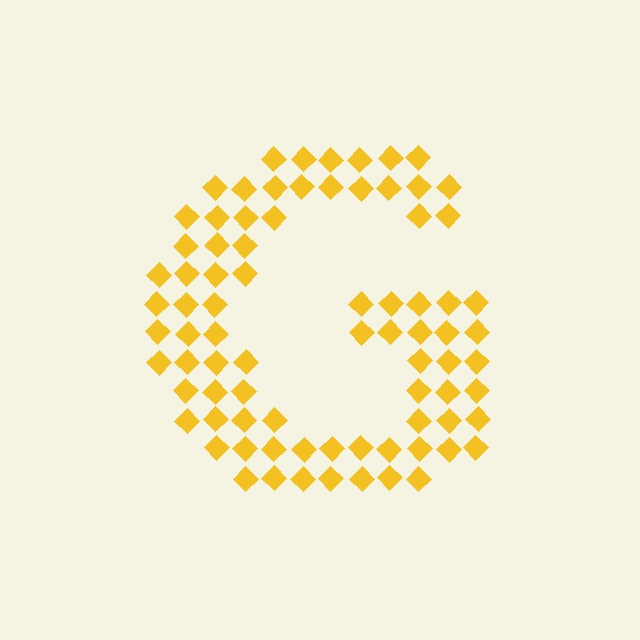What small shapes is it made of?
It is made of small diamonds.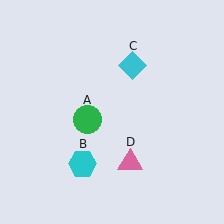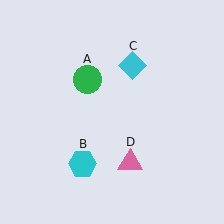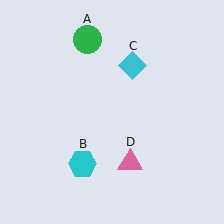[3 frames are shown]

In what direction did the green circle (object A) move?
The green circle (object A) moved up.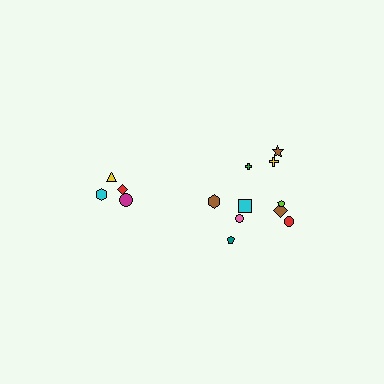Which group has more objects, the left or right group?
The right group.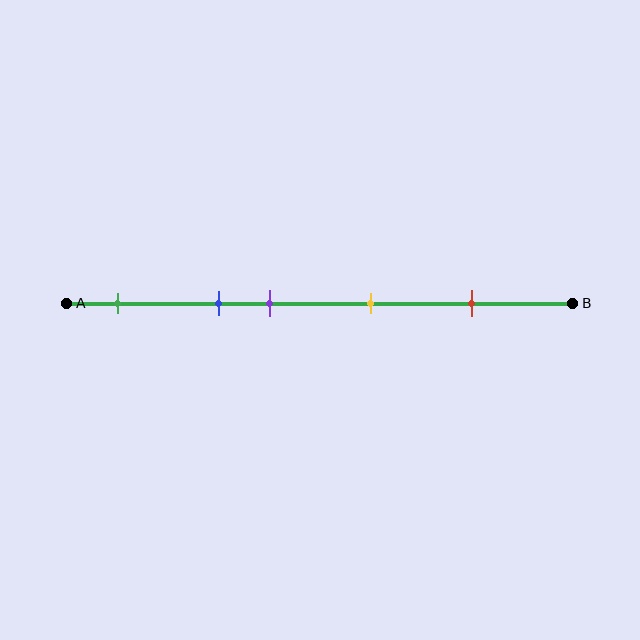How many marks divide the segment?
There are 5 marks dividing the segment.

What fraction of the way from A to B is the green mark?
The green mark is approximately 10% (0.1) of the way from A to B.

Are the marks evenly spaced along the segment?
No, the marks are not evenly spaced.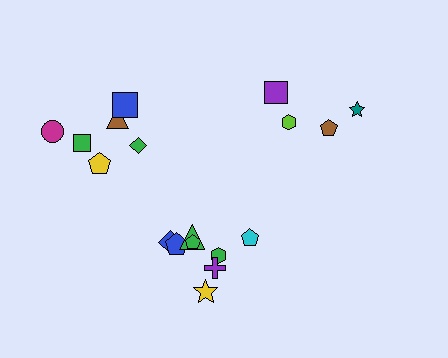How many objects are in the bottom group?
There are 8 objects.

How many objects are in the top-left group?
There are 6 objects.